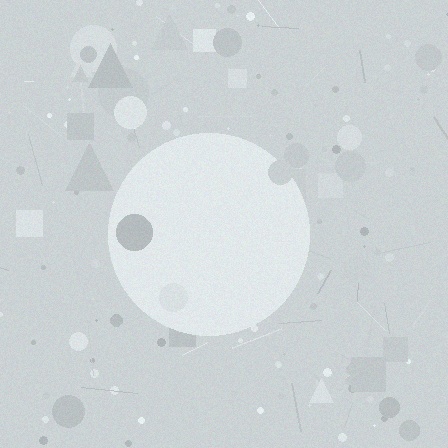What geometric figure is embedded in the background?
A circle is embedded in the background.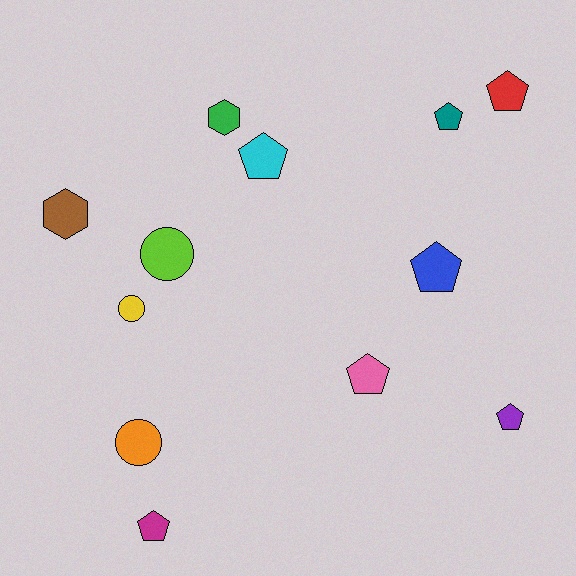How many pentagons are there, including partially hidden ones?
There are 7 pentagons.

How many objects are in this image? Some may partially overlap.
There are 12 objects.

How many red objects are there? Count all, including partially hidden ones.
There is 1 red object.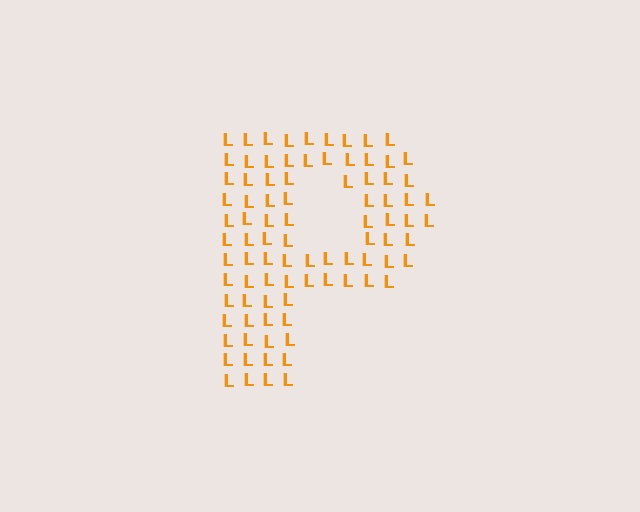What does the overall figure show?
The overall figure shows the letter P.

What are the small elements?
The small elements are letter L's.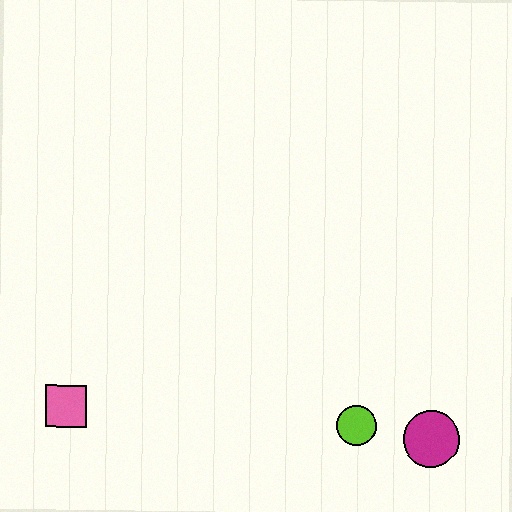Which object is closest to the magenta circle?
The lime circle is closest to the magenta circle.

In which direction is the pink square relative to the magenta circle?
The pink square is to the left of the magenta circle.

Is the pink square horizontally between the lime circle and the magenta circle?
No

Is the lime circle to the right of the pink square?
Yes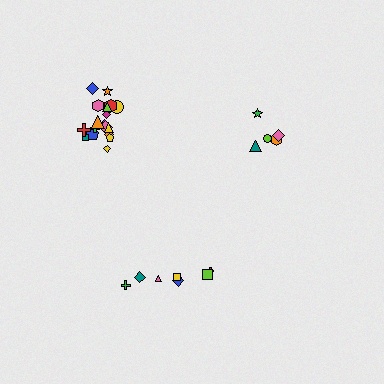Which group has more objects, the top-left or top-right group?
The top-left group.